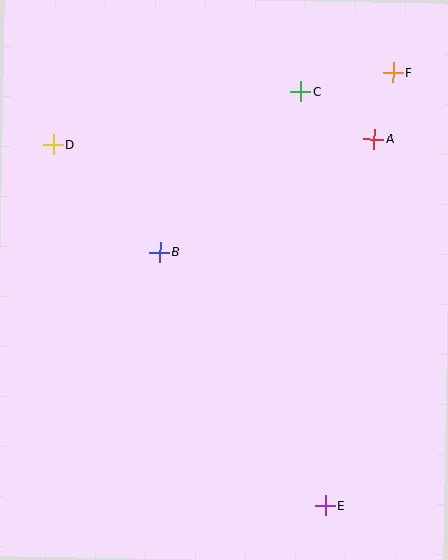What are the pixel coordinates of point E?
Point E is at (325, 506).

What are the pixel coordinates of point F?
Point F is at (393, 73).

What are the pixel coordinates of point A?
Point A is at (374, 139).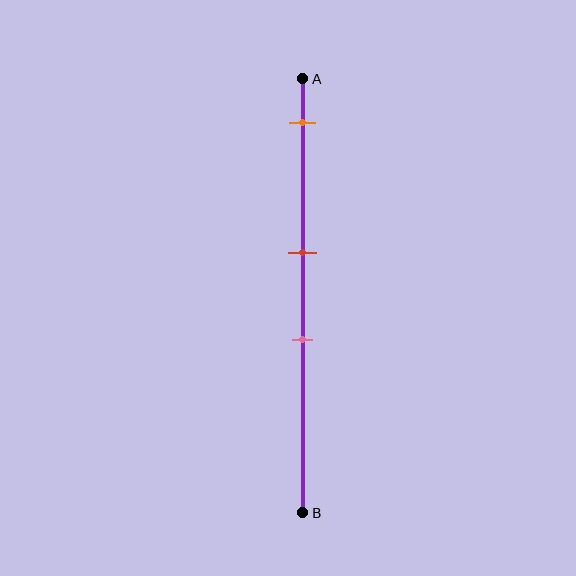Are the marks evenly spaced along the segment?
No, the marks are not evenly spaced.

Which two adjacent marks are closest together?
The red and pink marks are the closest adjacent pair.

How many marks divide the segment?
There are 3 marks dividing the segment.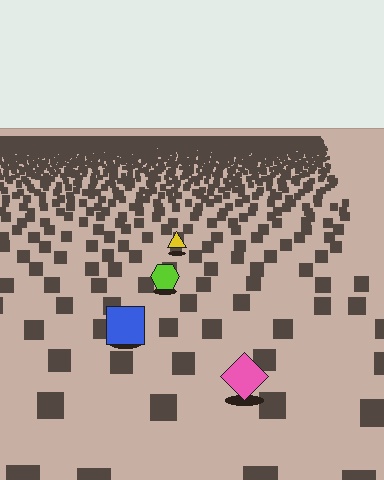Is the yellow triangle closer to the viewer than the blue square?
No. The blue square is closer — you can tell from the texture gradient: the ground texture is coarser near it.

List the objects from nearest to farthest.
From nearest to farthest: the pink diamond, the blue square, the lime hexagon, the yellow triangle.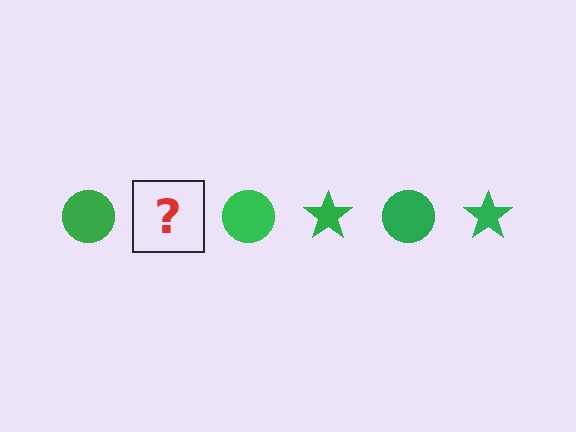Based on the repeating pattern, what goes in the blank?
The blank should be a green star.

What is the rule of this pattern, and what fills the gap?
The rule is that the pattern cycles through circle, star shapes in green. The gap should be filled with a green star.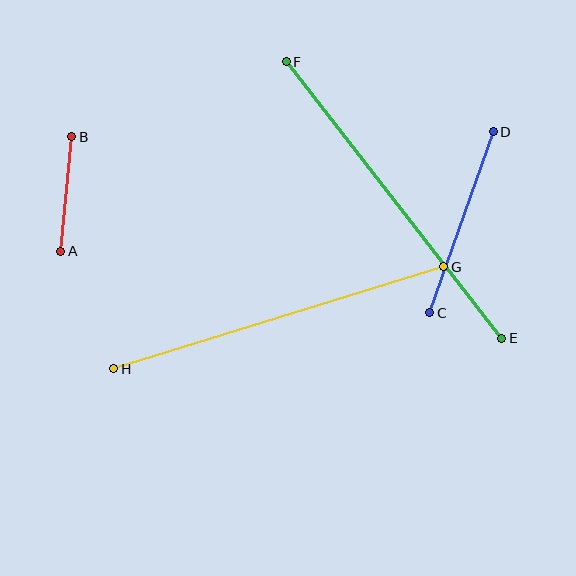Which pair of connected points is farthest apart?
Points E and F are farthest apart.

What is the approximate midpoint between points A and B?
The midpoint is at approximately (66, 194) pixels.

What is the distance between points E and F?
The distance is approximately 350 pixels.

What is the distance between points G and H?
The distance is approximately 345 pixels.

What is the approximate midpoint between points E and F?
The midpoint is at approximately (394, 200) pixels.